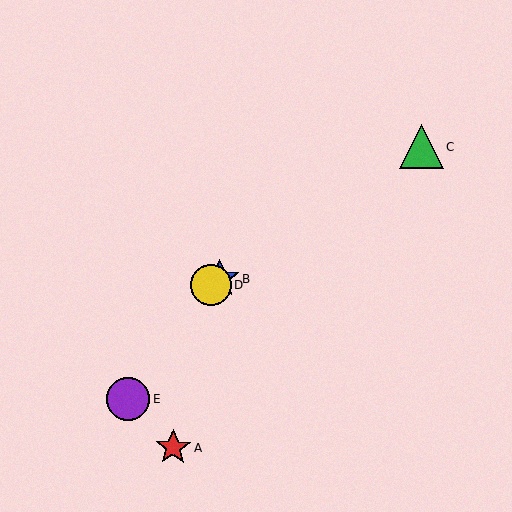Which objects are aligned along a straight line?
Objects B, C, D are aligned along a straight line.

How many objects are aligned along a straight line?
3 objects (B, C, D) are aligned along a straight line.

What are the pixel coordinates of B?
Object B is at (220, 279).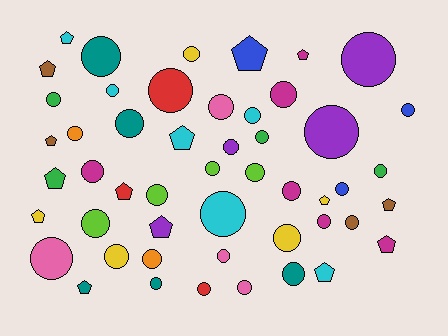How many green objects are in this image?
There are 4 green objects.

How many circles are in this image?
There are 35 circles.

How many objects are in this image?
There are 50 objects.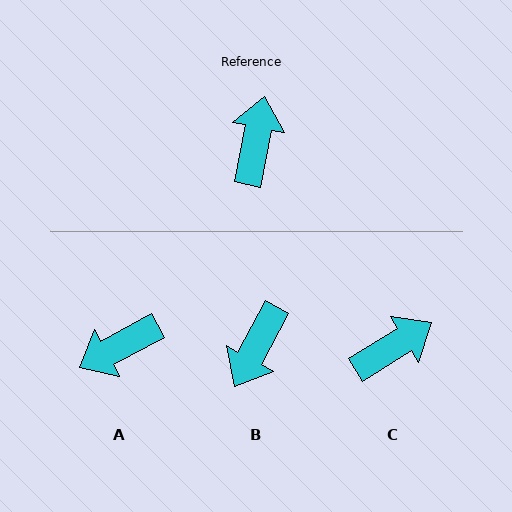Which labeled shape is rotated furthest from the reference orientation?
B, about 163 degrees away.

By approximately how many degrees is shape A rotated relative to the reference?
Approximately 130 degrees counter-clockwise.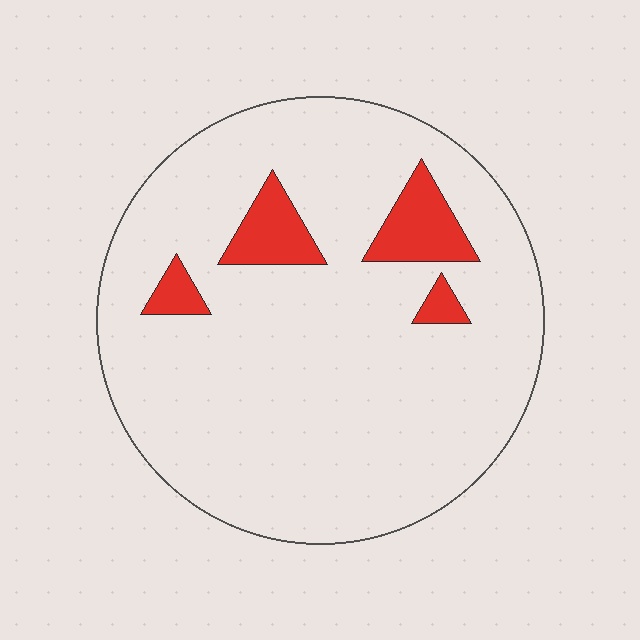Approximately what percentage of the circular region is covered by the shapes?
Approximately 10%.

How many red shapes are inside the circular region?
4.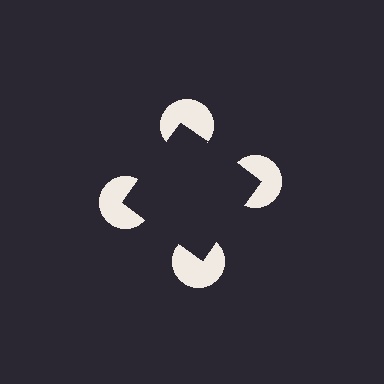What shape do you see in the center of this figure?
An illusory square — its edges are inferred from the aligned wedge cuts in the pac-man discs, not physically drawn.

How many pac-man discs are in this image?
There are 4 — one at each vertex of the illusory square.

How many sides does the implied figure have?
4 sides.